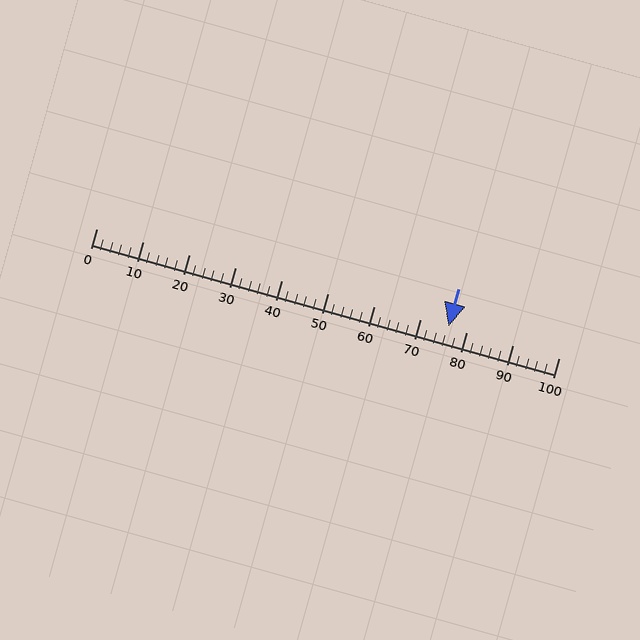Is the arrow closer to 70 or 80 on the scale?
The arrow is closer to 80.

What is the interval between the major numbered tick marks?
The major tick marks are spaced 10 units apart.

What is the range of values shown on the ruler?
The ruler shows values from 0 to 100.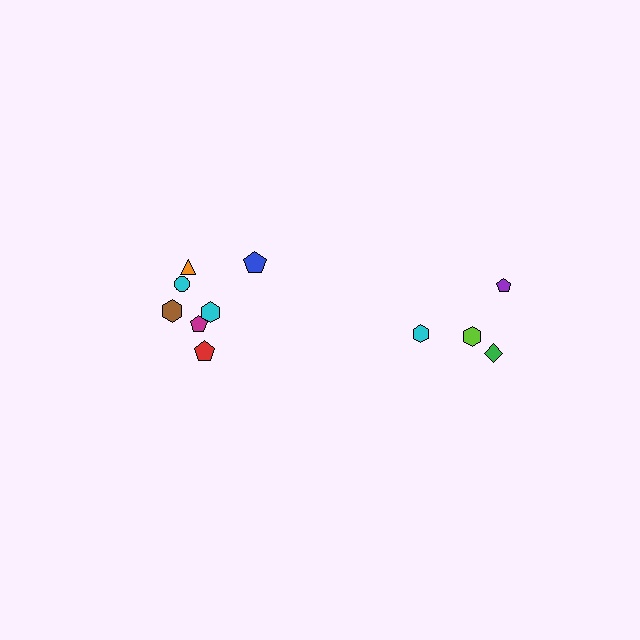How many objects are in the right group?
There are 4 objects.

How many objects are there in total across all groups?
There are 11 objects.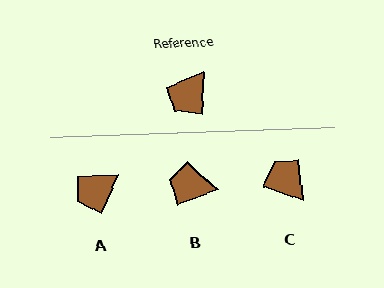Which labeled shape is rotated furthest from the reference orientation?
C, about 106 degrees away.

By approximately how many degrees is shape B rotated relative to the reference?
Approximately 66 degrees clockwise.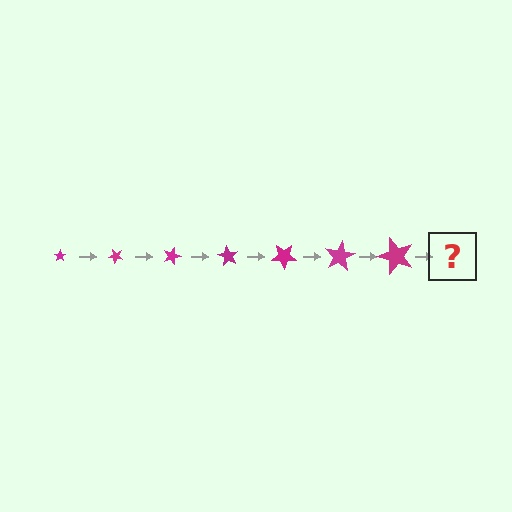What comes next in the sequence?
The next element should be a star, larger than the previous one and rotated 315 degrees from the start.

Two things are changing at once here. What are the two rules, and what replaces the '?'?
The two rules are that the star grows larger each step and it rotates 45 degrees each step. The '?' should be a star, larger than the previous one and rotated 315 degrees from the start.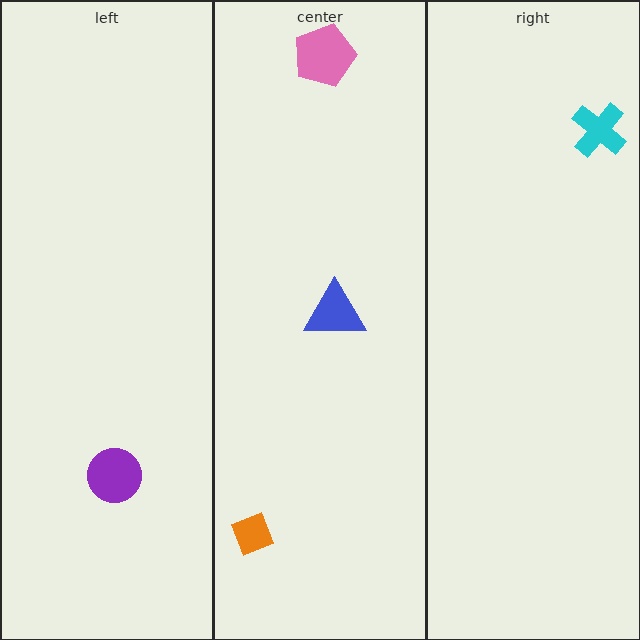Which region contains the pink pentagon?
The center region.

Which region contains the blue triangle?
The center region.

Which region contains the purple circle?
The left region.